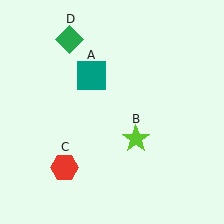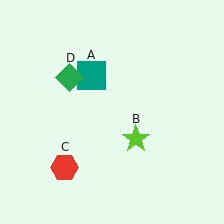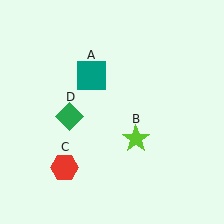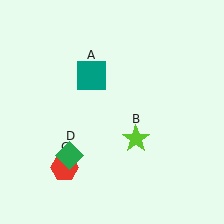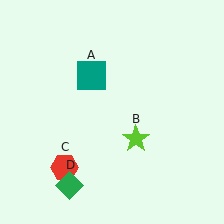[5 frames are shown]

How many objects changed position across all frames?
1 object changed position: green diamond (object D).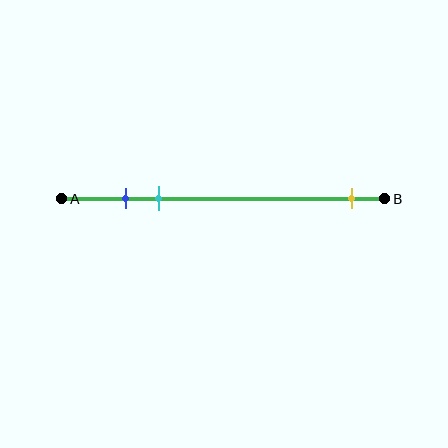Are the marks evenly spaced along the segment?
No, the marks are not evenly spaced.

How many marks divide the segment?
There are 3 marks dividing the segment.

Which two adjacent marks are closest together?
The blue and cyan marks are the closest adjacent pair.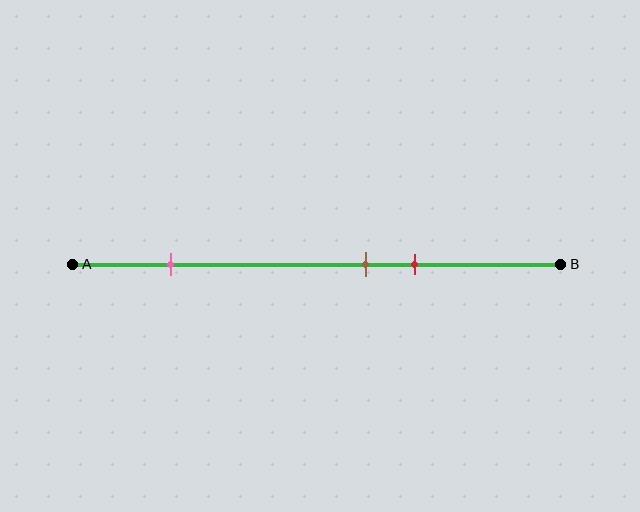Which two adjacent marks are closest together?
The brown and red marks are the closest adjacent pair.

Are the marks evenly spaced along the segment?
No, the marks are not evenly spaced.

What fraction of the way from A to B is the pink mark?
The pink mark is approximately 20% (0.2) of the way from A to B.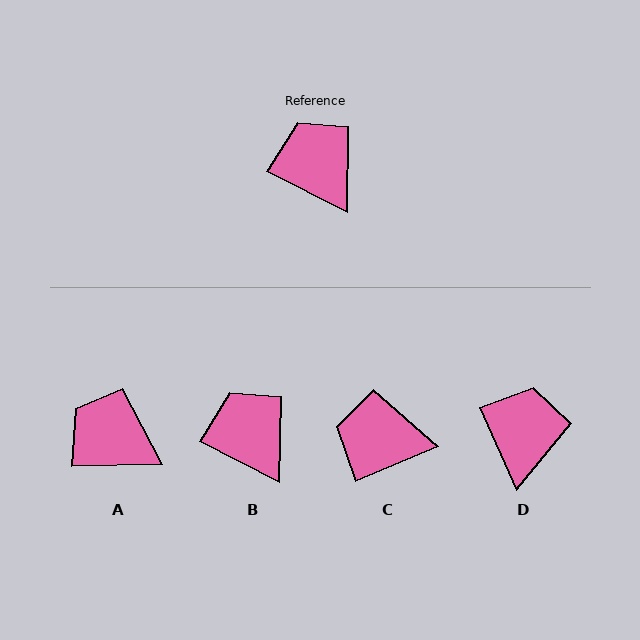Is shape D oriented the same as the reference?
No, it is off by about 39 degrees.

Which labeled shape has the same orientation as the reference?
B.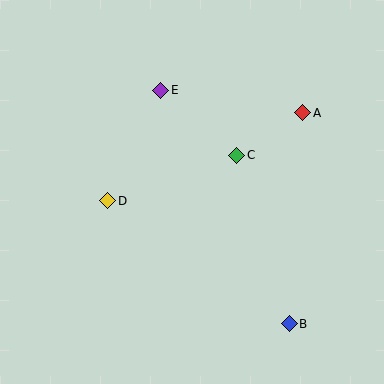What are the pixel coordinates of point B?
Point B is at (289, 324).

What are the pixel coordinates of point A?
Point A is at (303, 113).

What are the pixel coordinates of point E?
Point E is at (161, 90).